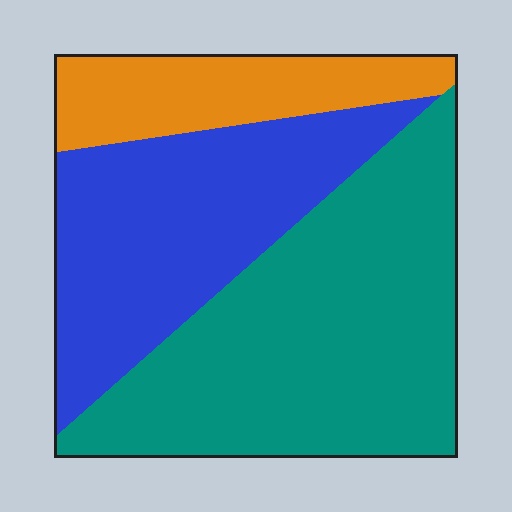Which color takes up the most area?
Teal, at roughly 50%.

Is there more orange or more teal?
Teal.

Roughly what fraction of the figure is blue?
Blue covers about 35% of the figure.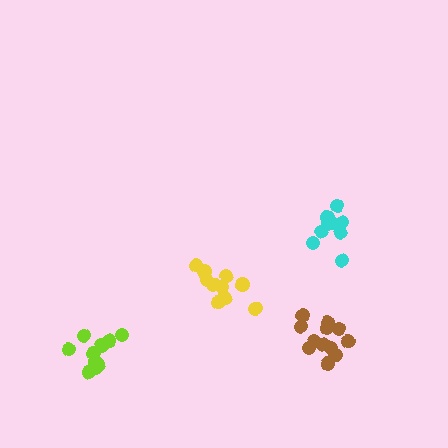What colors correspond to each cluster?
The clusters are colored: cyan, brown, lime, yellow.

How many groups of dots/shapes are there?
There are 4 groups.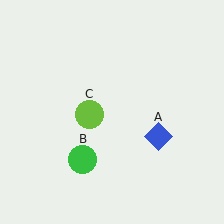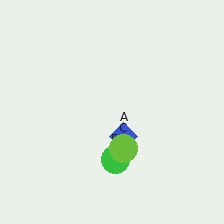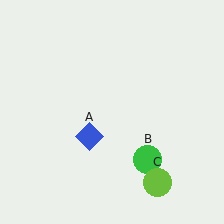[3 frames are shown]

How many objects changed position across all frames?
3 objects changed position: blue diamond (object A), green circle (object B), lime circle (object C).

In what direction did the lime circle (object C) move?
The lime circle (object C) moved down and to the right.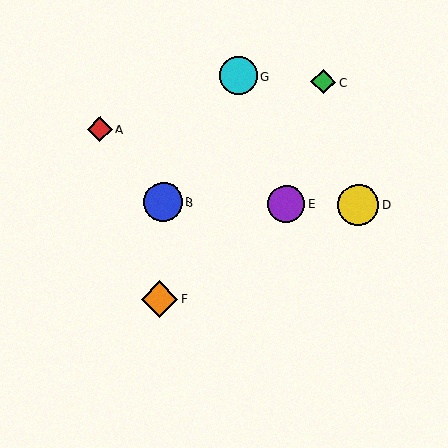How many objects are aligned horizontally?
3 objects (B, D, E) are aligned horizontally.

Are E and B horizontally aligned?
Yes, both are at y≈204.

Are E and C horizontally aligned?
No, E is at y≈204 and C is at y≈82.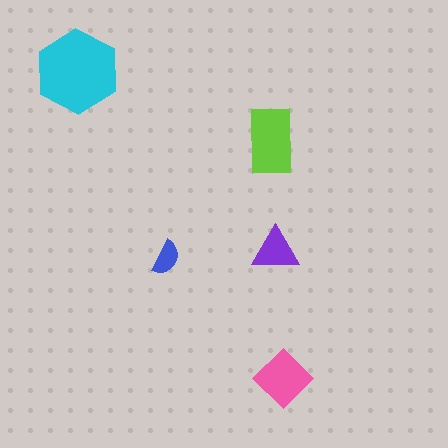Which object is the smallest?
The blue semicircle.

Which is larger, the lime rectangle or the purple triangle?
The lime rectangle.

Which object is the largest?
The cyan hexagon.